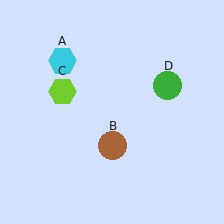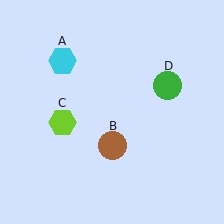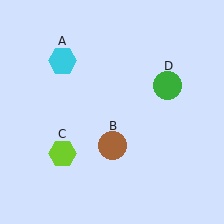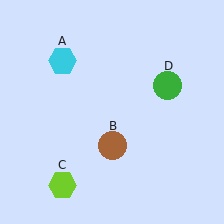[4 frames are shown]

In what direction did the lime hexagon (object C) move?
The lime hexagon (object C) moved down.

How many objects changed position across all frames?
1 object changed position: lime hexagon (object C).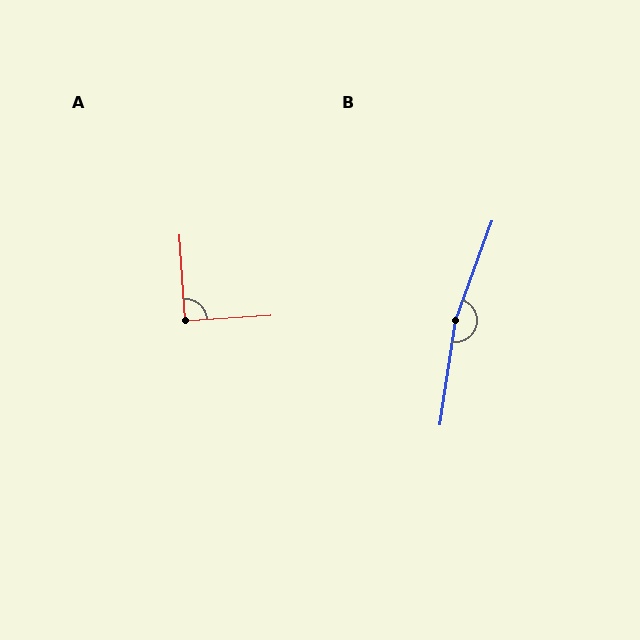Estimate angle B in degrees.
Approximately 168 degrees.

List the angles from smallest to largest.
A (90°), B (168°).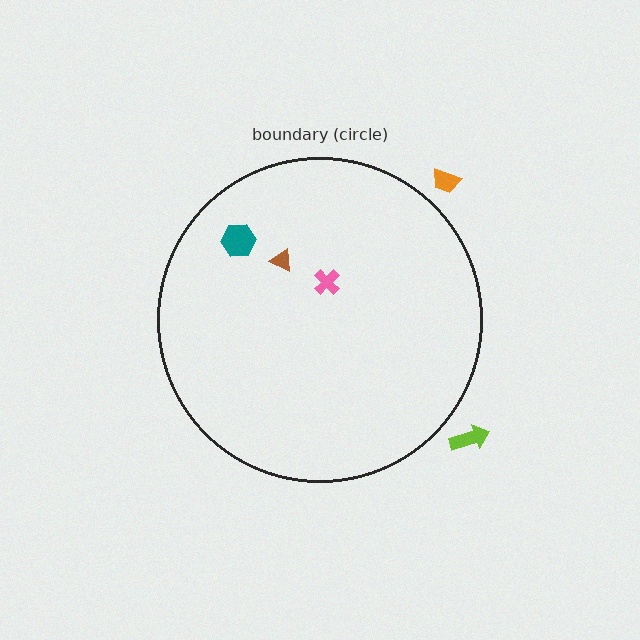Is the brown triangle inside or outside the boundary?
Inside.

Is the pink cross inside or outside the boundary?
Inside.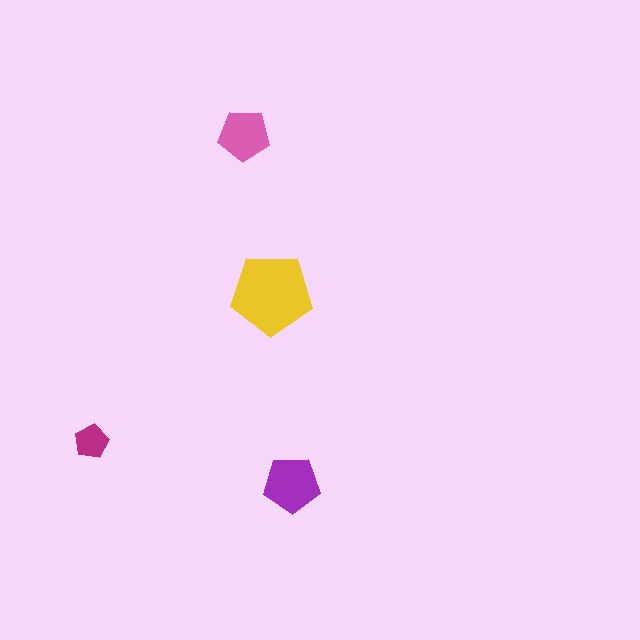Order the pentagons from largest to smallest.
the yellow one, the purple one, the pink one, the magenta one.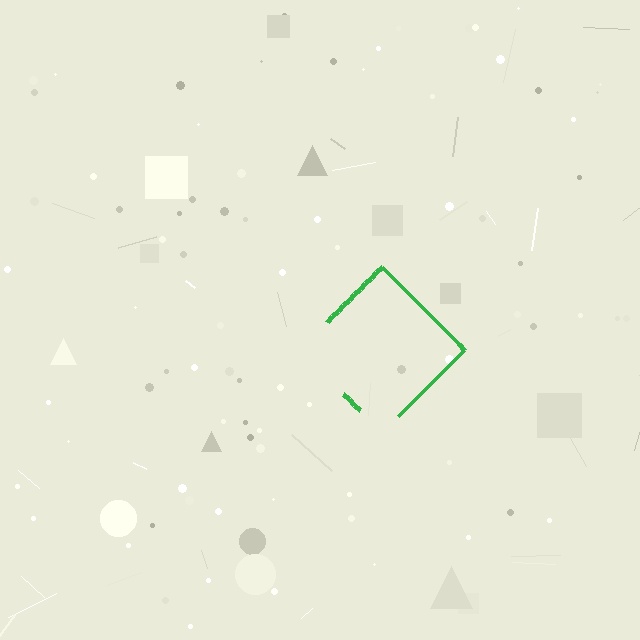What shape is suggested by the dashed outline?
The dashed outline suggests a diamond.